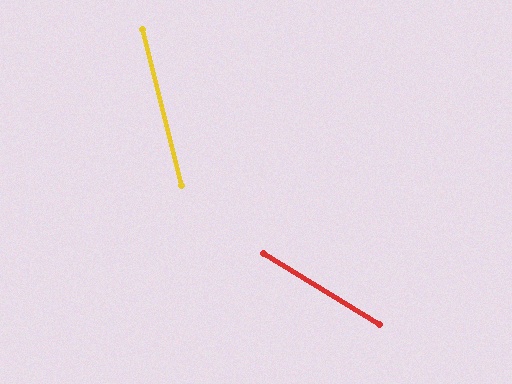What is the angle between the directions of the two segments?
Approximately 44 degrees.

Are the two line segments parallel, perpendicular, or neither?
Neither parallel nor perpendicular — they differ by about 44°.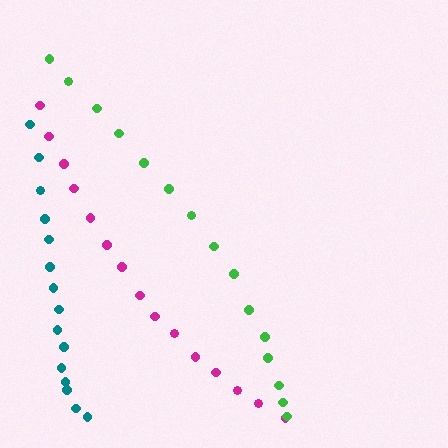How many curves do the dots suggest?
There are 3 distinct paths.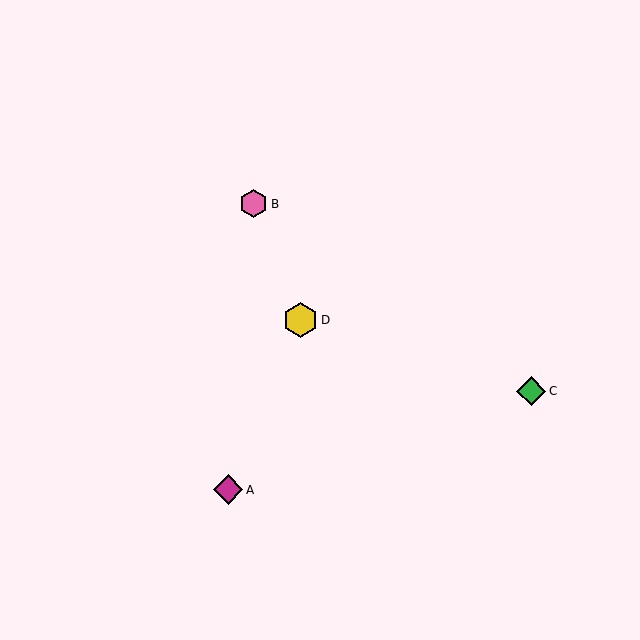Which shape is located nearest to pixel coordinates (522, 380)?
The green diamond (labeled C) at (531, 391) is nearest to that location.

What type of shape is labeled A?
Shape A is a magenta diamond.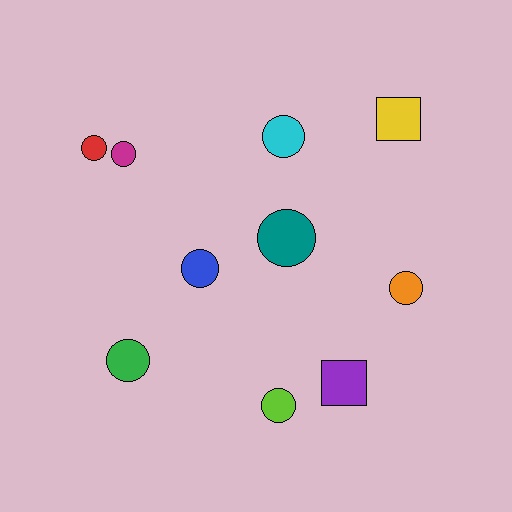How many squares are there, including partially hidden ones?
There are 2 squares.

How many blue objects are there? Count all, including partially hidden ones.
There is 1 blue object.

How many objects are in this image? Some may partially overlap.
There are 10 objects.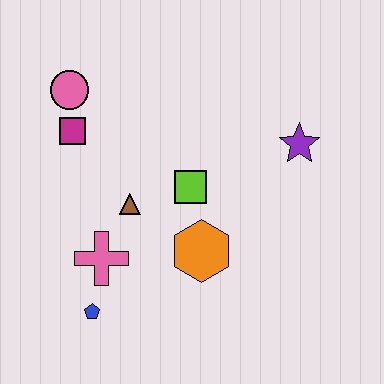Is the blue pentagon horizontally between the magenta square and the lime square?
Yes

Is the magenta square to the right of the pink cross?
No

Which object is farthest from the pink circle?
The purple star is farthest from the pink circle.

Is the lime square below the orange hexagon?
No